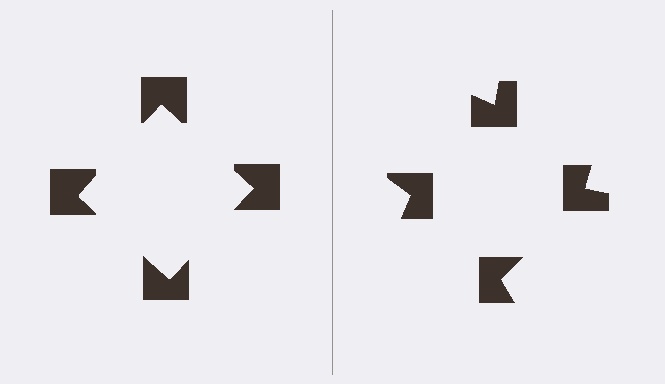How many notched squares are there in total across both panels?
8 — 4 on each side.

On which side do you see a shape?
An illusory square appears on the left side. On the right side the wedge cuts are rotated, so no coherent shape forms.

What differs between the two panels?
The notched squares are positioned identically on both sides; only the wedge orientations differ. On the left they align to a square; on the right they are misaligned.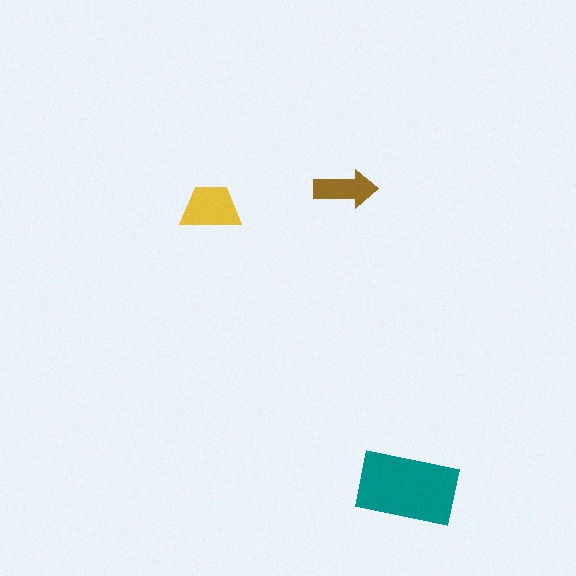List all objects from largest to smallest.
The teal rectangle, the yellow trapezoid, the brown arrow.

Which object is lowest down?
The teal rectangle is bottommost.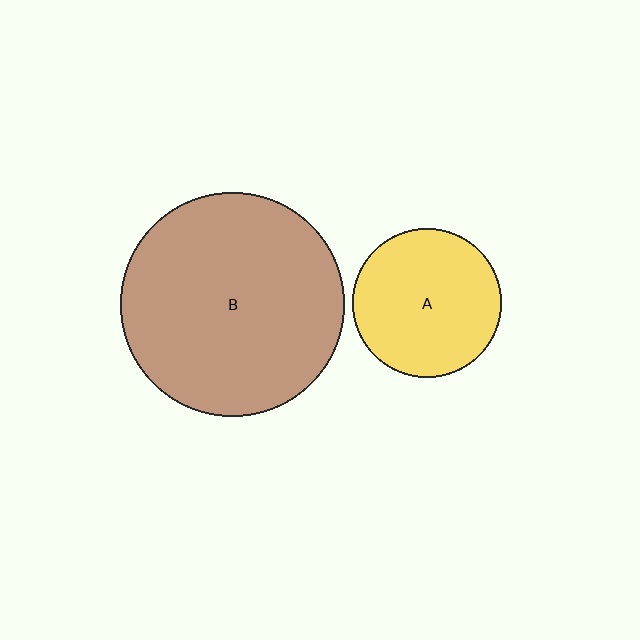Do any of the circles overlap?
No, none of the circles overlap.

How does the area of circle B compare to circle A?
Approximately 2.3 times.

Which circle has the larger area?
Circle B (brown).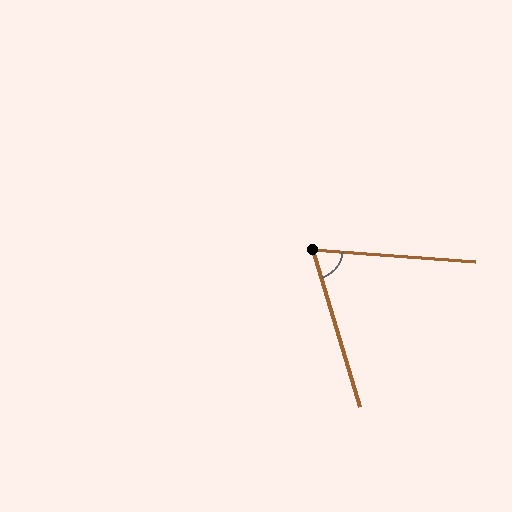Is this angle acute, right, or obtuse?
It is acute.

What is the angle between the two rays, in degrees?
Approximately 69 degrees.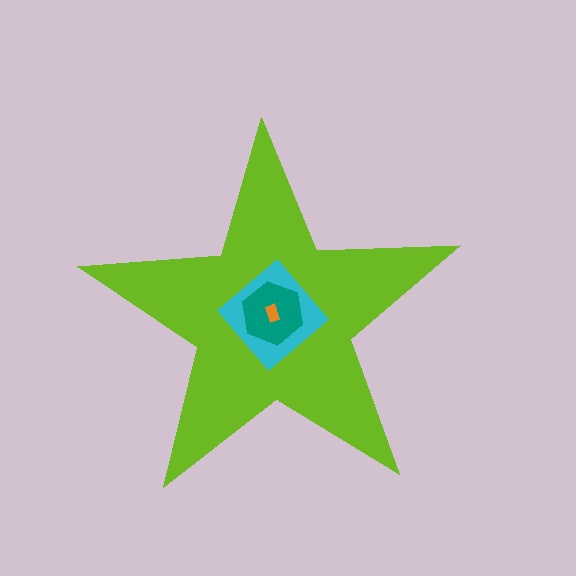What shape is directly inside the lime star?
The cyan diamond.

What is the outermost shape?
The lime star.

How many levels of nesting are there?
4.